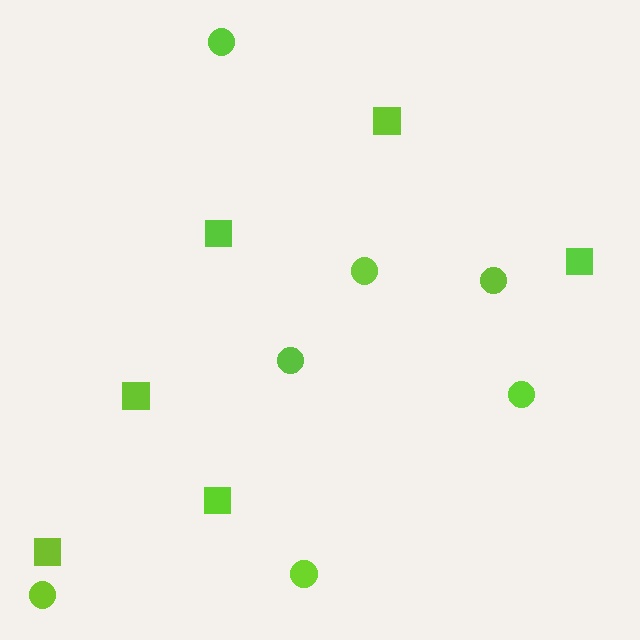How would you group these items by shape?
There are 2 groups: one group of circles (7) and one group of squares (6).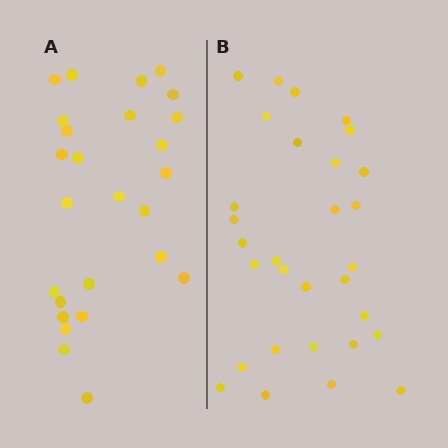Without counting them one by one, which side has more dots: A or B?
Region B (the right region) has more dots.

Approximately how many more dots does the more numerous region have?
Region B has about 4 more dots than region A.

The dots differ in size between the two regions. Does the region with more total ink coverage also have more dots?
No. Region A has more total ink coverage because its dots are larger, but region B actually contains more individual dots. Total area can be misleading — the number of items is what matters here.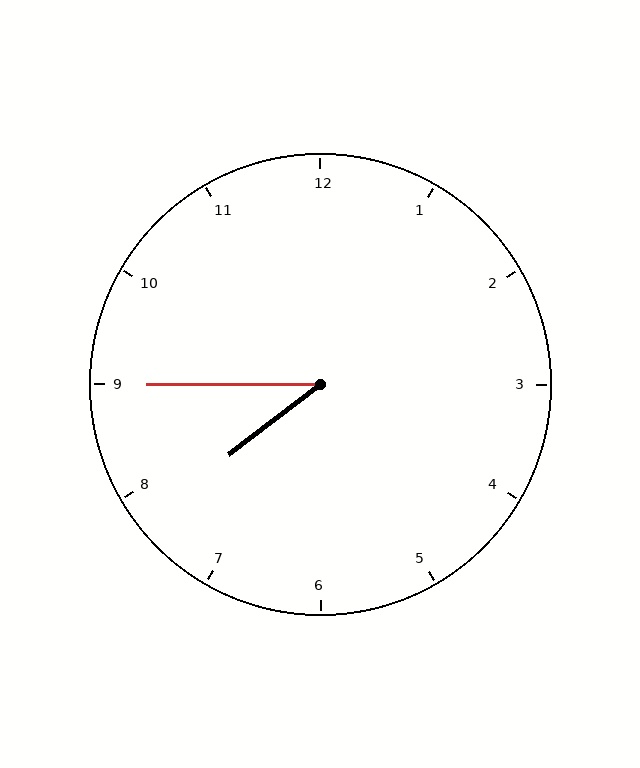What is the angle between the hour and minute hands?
Approximately 38 degrees.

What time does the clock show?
7:45.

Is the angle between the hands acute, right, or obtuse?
It is acute.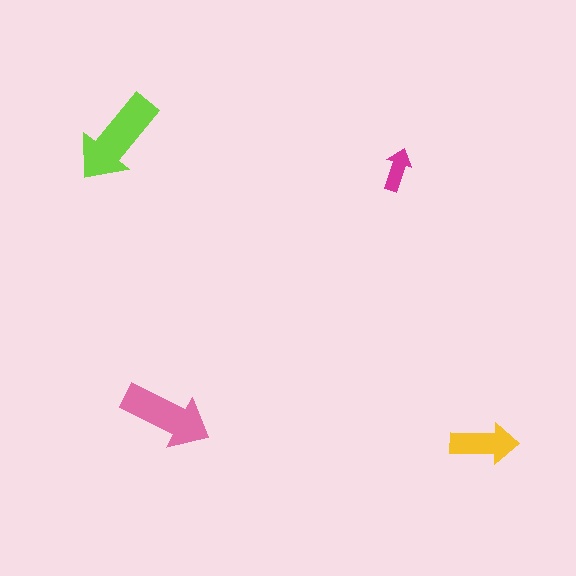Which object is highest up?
The lime arrow is topmost.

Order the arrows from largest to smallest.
the lime one, the pink one, the yellow one, the magenta one.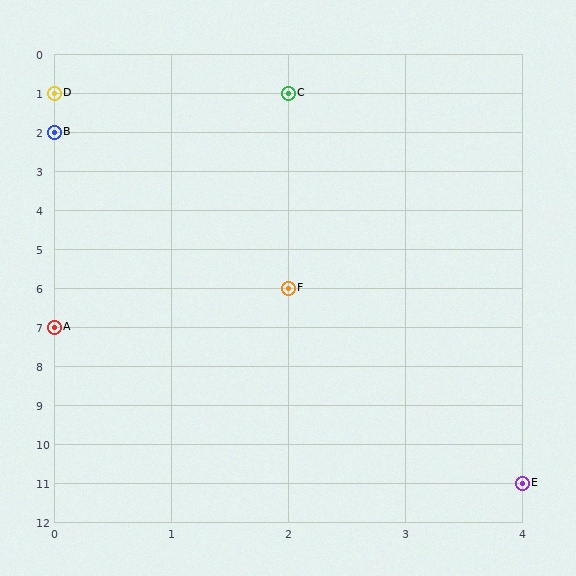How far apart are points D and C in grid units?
Points D and C are 2 columns apart.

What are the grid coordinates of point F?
Point F is at grid coordinates (2, 6).